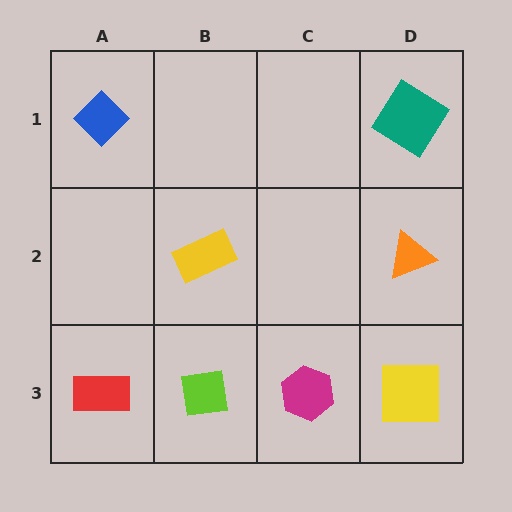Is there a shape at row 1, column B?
No, that cell is empty.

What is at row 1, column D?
A teal diamond.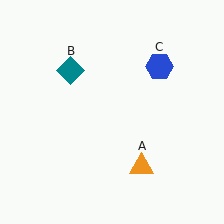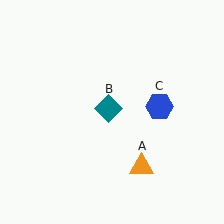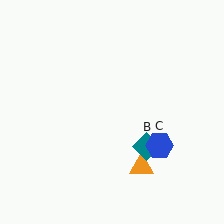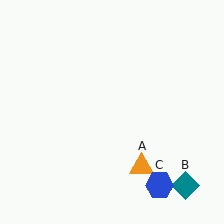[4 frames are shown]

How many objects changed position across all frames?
2 objects changed position: teal diamond (object B), blue hexagon (object C).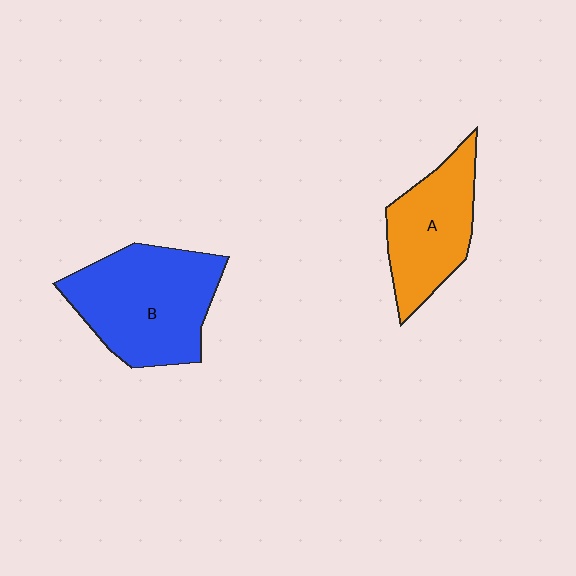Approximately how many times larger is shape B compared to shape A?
Approximately 1.4 times.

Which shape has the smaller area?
Shape A (orange).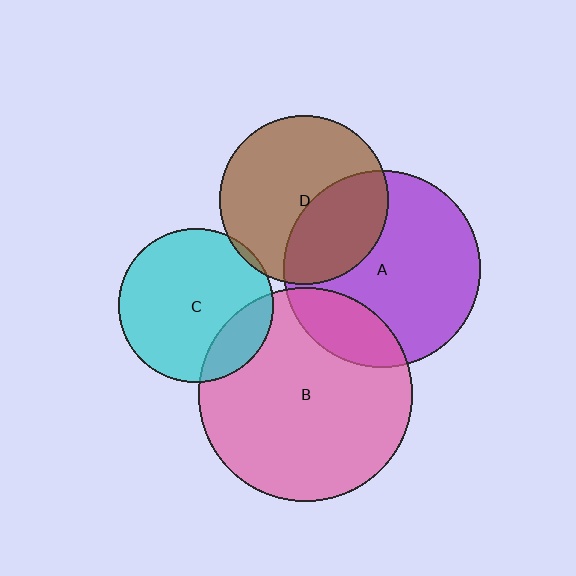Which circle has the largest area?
Circle B (pink).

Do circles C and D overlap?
Yes.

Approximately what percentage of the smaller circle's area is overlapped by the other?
Approximately 5%.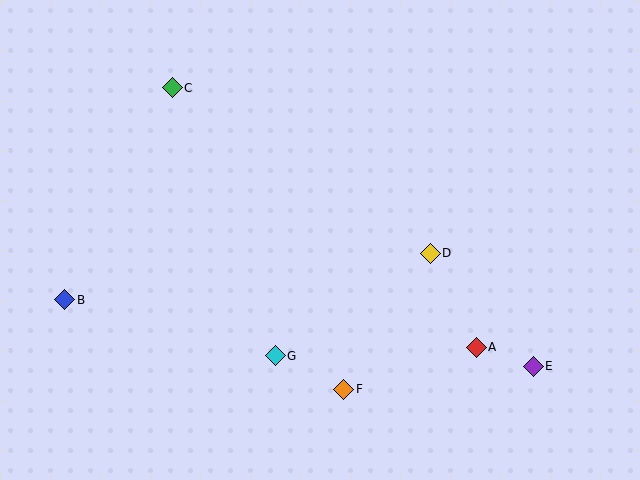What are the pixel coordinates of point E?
Point E is at (533, 366).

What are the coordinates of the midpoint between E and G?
The midpoint between E and G is at (404, 361).